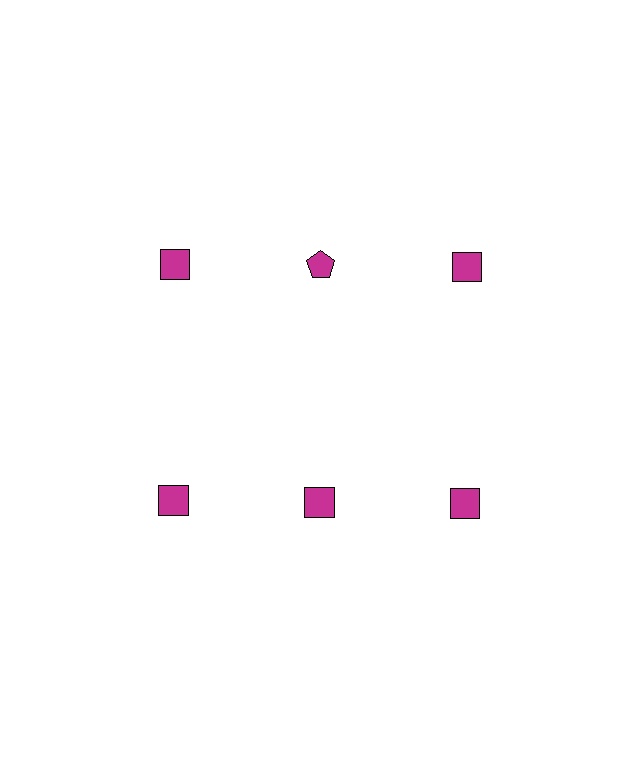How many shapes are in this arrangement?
There are 6 shapes arranged in a grid pattern.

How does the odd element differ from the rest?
It has a different shape: pentagon instead of square.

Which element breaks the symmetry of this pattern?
The magenta pentagon in the top row, second from left column breaks the symmetry. All other shapes are magenta squares.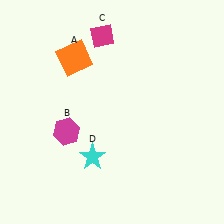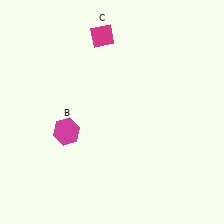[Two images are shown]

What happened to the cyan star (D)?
The cyan star (D) was removed in Image 2. It was in the bottom-left area of Image 1.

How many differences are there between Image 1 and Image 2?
There are 2 differences between the two images.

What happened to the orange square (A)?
The orange square (A) was removed in Image 2. It was in the top-left area of Image 1.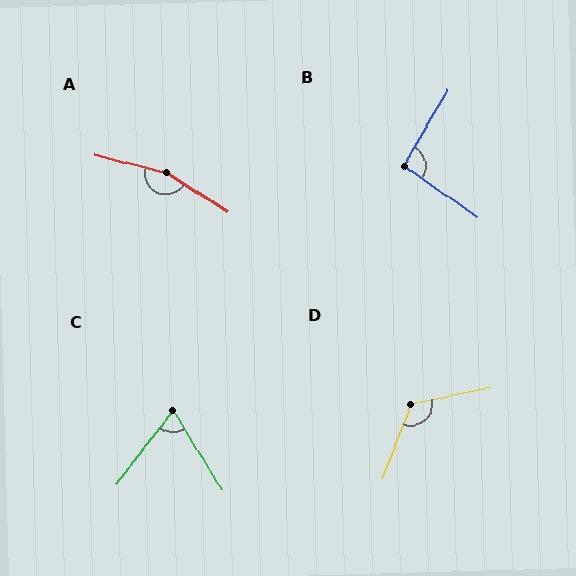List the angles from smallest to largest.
C (69°), B (94°), D (123°), A (162°).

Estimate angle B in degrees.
Approximately 94 degrees.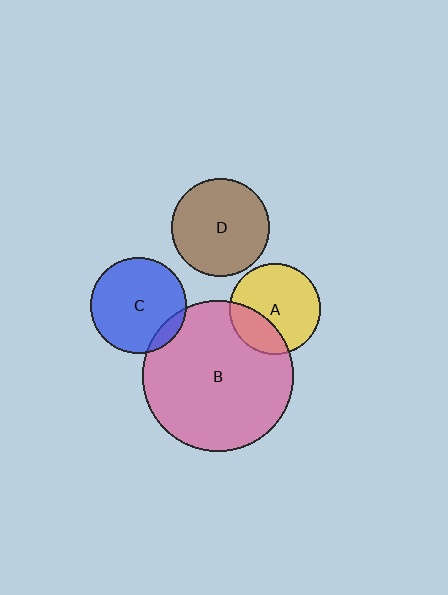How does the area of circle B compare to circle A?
Approximately 2.7 times.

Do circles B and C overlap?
Yes.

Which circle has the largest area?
Circle B (pink).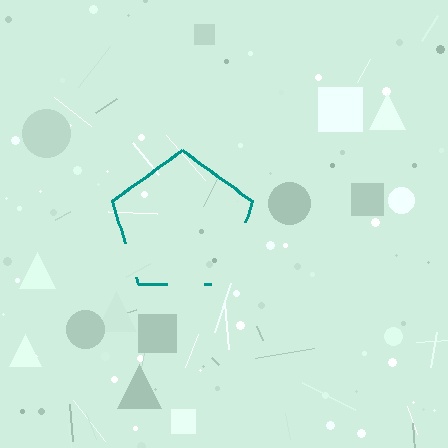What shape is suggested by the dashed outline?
The dashed outline suggests a pentagon.